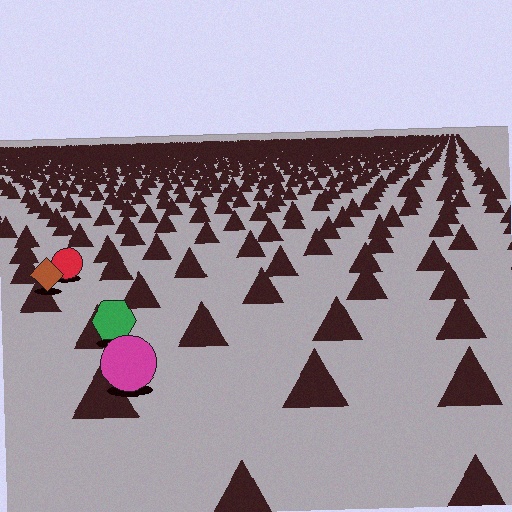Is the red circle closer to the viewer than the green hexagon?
No. The green hexagon is closer — you can tell from the texture gradient: the ground texture is coarser near it.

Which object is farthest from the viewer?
The red circle is farthest from the viewer. It appears smaller and the ground texture around it is denser.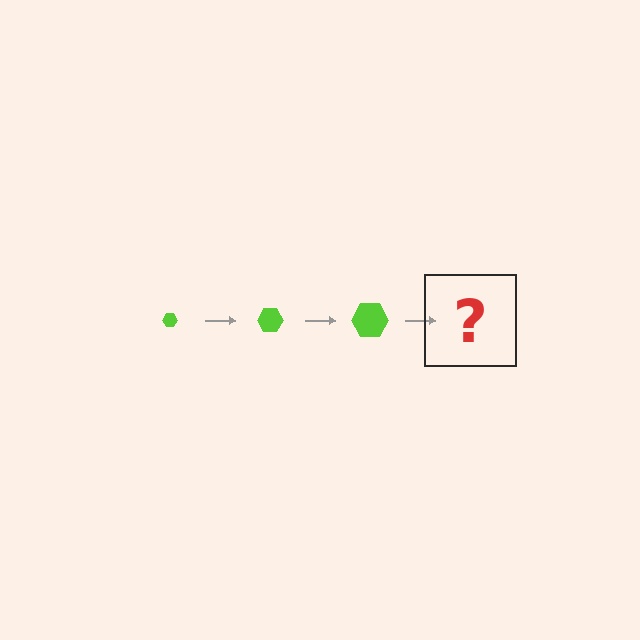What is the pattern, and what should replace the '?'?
The pattern is that the hexagon gets progressively larger each step. The '?' should be a lime hexagon, larger than the previous one.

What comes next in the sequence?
The next element should be a lime hexagon, larger than the previous one.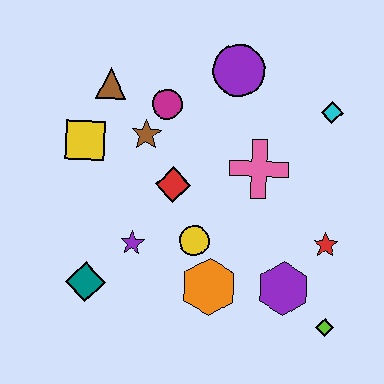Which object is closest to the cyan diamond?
The pink cross is closest to the cyan diamond.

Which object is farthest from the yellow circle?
The cyan diamond is farthest from the yellow circle.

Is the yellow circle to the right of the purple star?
Yes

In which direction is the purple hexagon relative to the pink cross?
The purple hexagon is below the pink cross.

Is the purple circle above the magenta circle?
Yes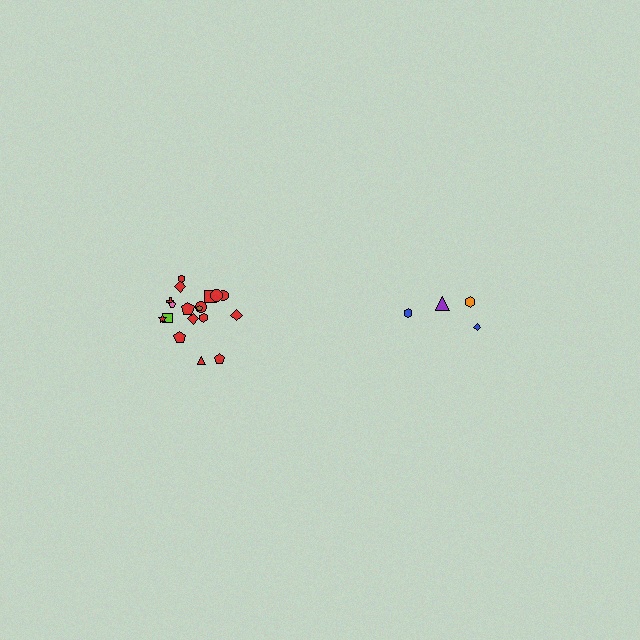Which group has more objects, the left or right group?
The left group.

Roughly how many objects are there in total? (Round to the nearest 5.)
Roughly 20 objects in total.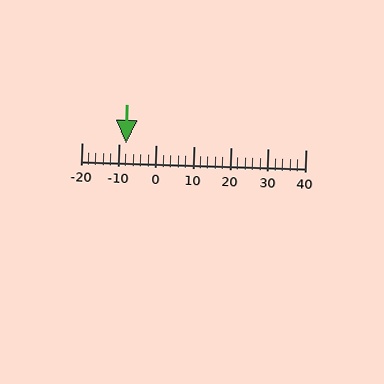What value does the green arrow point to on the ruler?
The green arrow points to approximately -8.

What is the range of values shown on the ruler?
The ruler shows values from -20 to 40.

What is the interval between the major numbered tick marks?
The major tick marks are spaced 10 units apart.